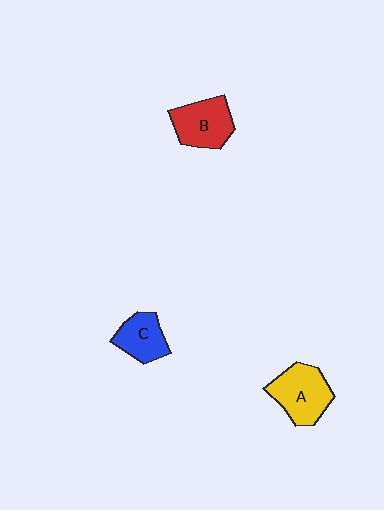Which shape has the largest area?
Shape A (yellow).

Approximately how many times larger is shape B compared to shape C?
Approximately 1.3 times.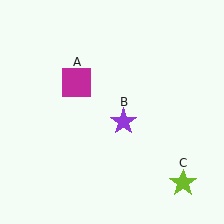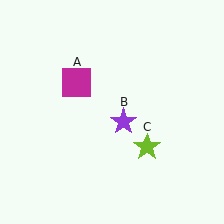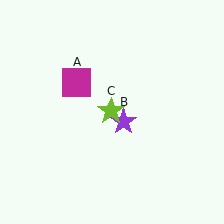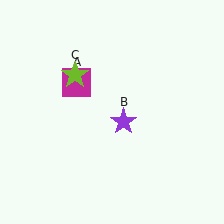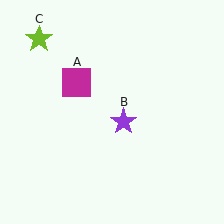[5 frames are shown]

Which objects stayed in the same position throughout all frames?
Magenta square (object A) and purple star (object B) remained stationary.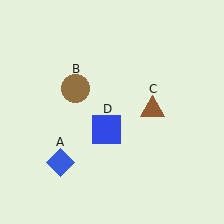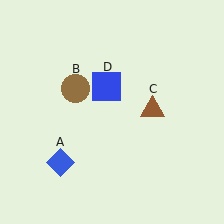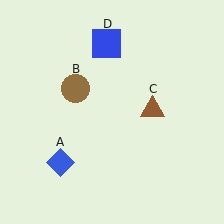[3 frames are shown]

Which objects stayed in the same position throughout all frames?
Blue diamond (object A) and brown circle (object B) and brown triangle (object C) remained stationary.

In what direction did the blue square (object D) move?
The blue square (object D) moved up.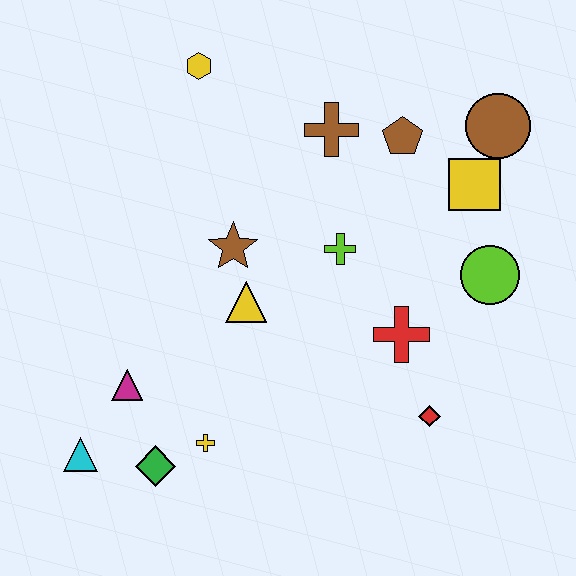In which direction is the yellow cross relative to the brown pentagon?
The yellow cross is below the brown pentagon.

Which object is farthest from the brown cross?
The cyan triangle is farthest from the brown cross.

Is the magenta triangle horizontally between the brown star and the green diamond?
No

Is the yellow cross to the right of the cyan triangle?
Yes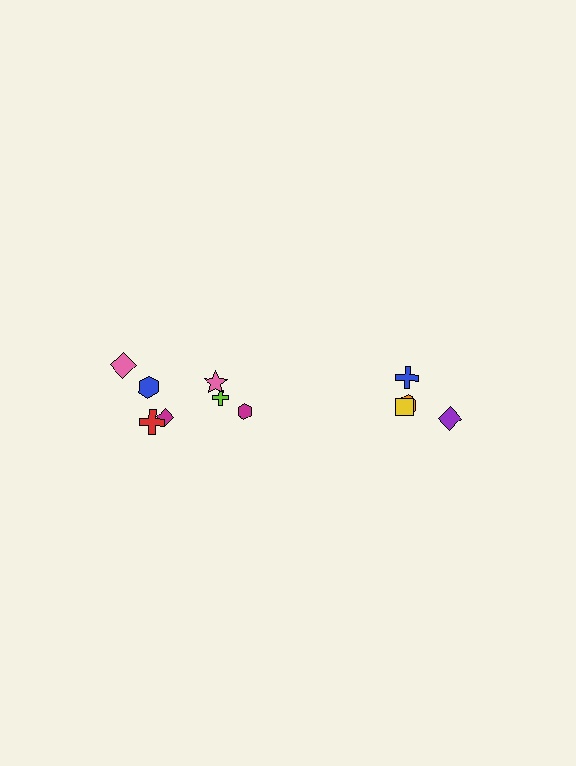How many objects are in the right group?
There are 4 objects.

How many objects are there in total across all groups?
There are 11 objects.